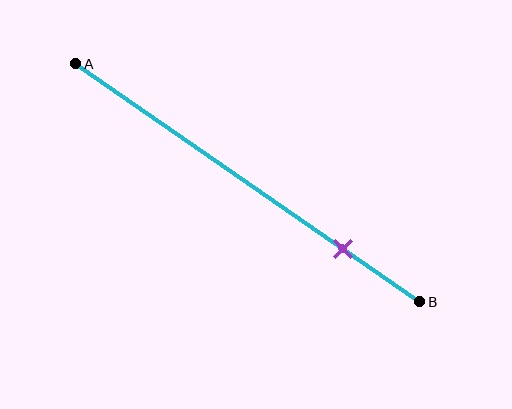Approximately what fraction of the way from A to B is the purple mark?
The purple mark is approximately 80% of the way from A to B.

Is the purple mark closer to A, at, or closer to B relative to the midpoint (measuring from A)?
The purple mark is closer to point B than the midpoint of segment AB.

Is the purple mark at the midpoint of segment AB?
No, the mark is at about 80% from A, not at the 50% midpoint.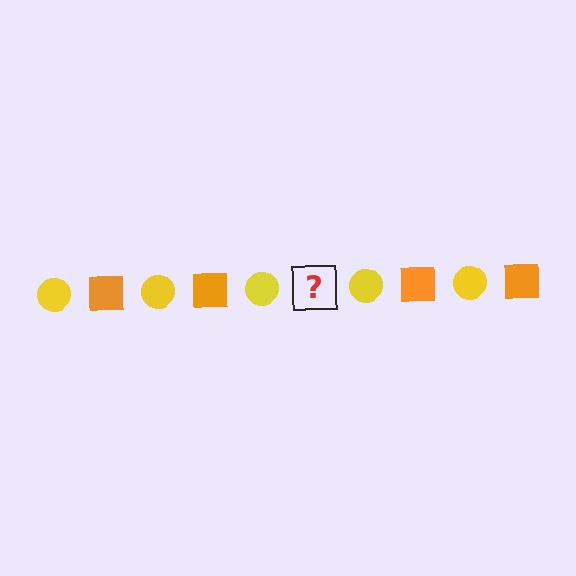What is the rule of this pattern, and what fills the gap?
The rule is that the pattern alternates between yellow circle and orange square. The gap should be filled with an orange square.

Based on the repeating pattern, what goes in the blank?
The blank should be an orange square.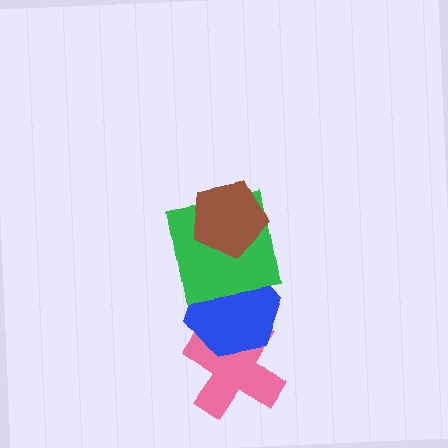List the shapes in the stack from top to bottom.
From top to bottom: the brown pentagon, the green square, the blue hexagon, the pink cross.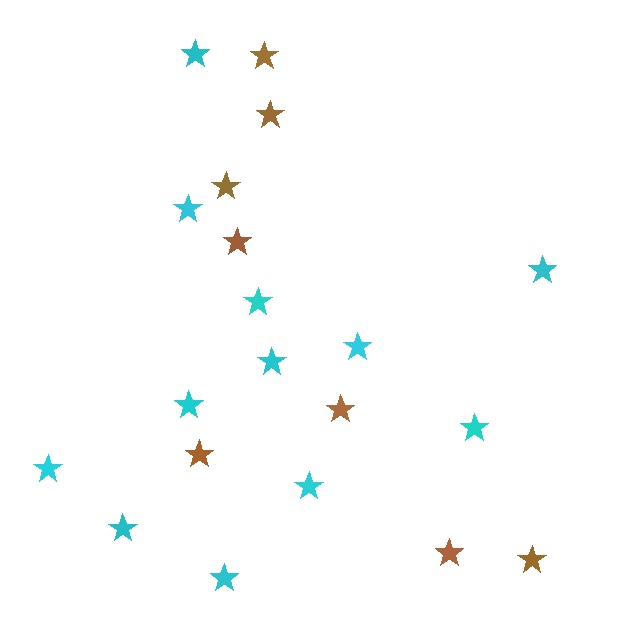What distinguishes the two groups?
There are 2 groups: one group of cyan stars (12) and one group of brown stars (8).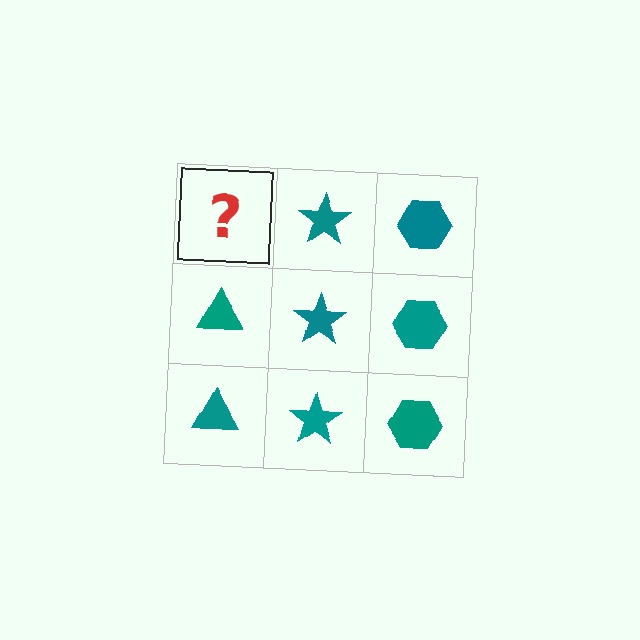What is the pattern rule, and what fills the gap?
The rule is that each column has a consistent shape. The gap should be filled with a teal triangle.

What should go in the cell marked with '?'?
The missing cell should contain a teal triangle.